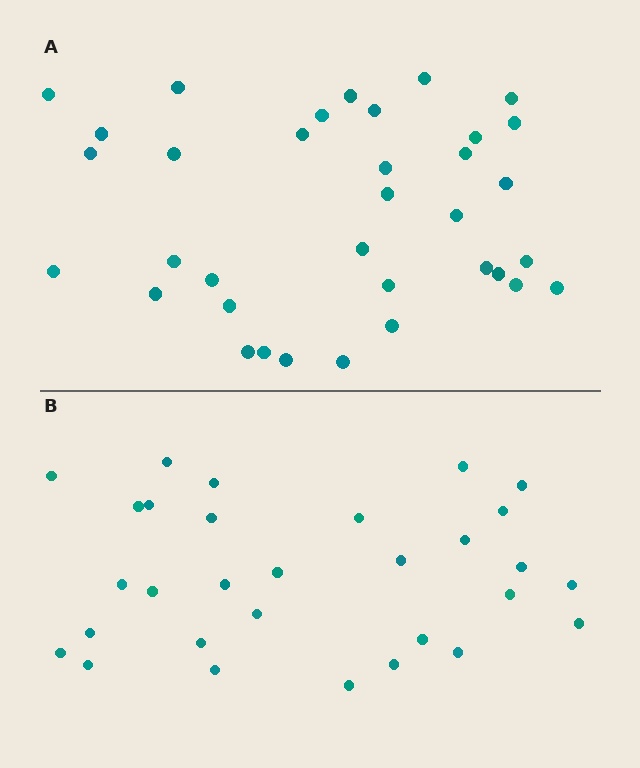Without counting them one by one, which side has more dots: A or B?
Region A (the top region) has more dots.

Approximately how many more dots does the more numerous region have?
Region A has about 5 more dots than region B.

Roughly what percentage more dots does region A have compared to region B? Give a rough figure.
About 15% more.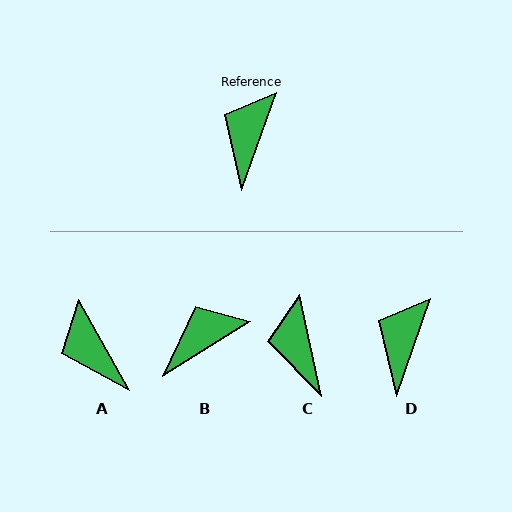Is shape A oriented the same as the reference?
No, it is off by about 49 degrees.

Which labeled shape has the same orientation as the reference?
D.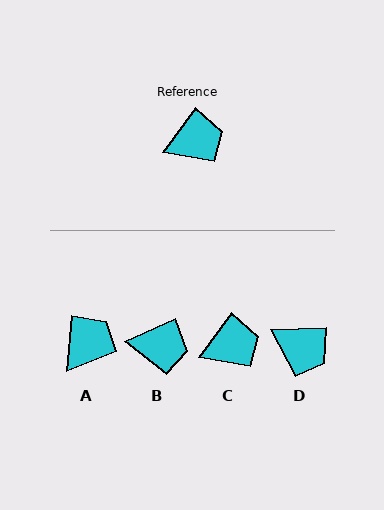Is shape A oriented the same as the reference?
No, it is off by about 32 degrees.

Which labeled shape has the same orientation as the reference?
C.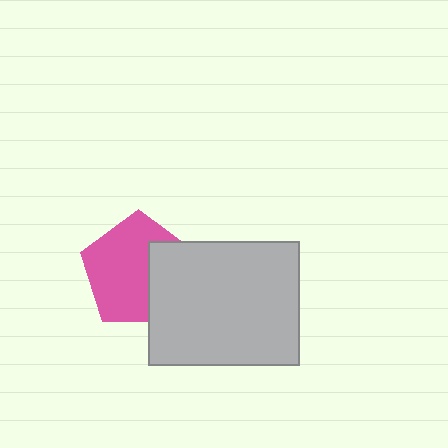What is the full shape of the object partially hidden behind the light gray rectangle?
The partially hidden object is a pink pentagon.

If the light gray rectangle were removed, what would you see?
You would see the complete pink pentagon.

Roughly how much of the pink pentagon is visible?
Most of it is visible (roughly 66%).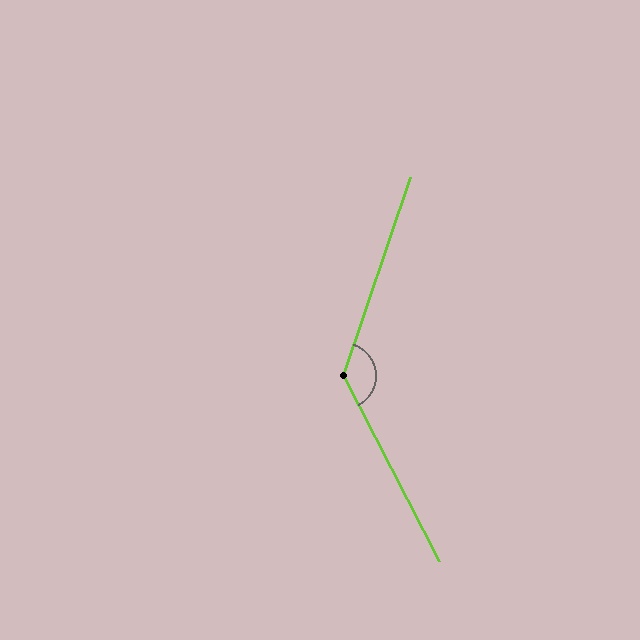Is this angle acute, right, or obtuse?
It is obtuse.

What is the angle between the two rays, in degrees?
Approximately 134 degrees.